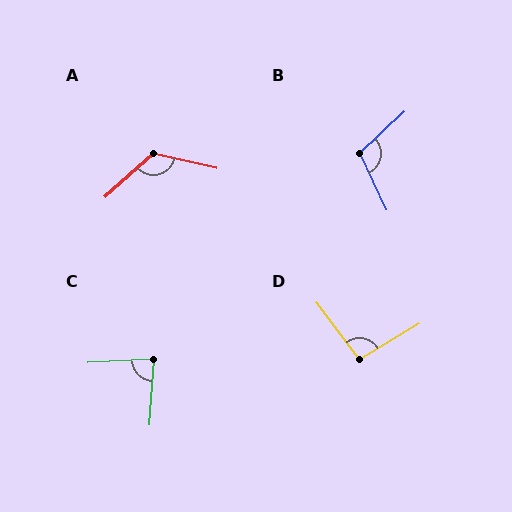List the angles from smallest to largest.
C (83°), D (96°), B (108°), A (126°).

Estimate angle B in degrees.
Approximately 108 degrees.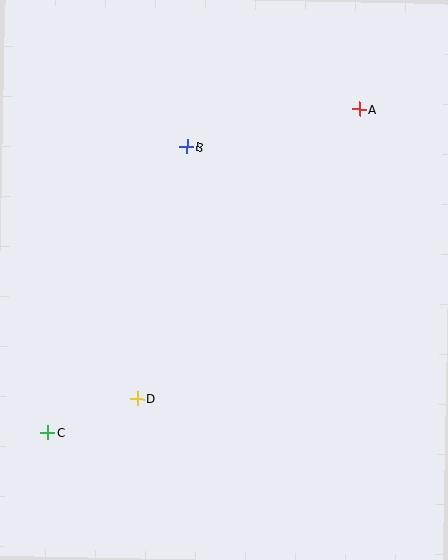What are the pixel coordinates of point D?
Point D is at (137, 399).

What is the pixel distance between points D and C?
The distance between D and C is 95 pixels.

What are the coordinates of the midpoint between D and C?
The midpoint between D and C is at (93, 416).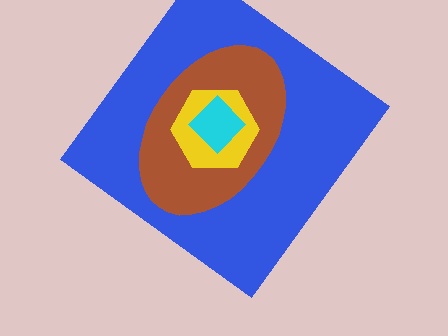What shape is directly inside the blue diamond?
The brown ellipse.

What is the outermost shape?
The blue diamond.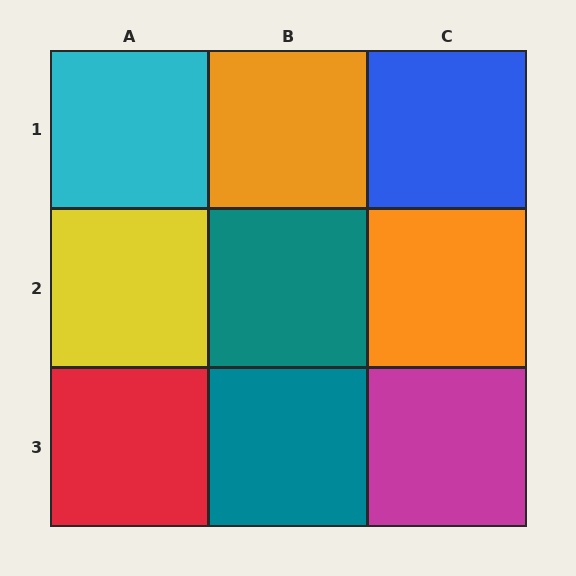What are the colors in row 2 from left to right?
Yellow, teal, orange.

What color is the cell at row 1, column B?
Orange.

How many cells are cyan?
1 cell is cyan.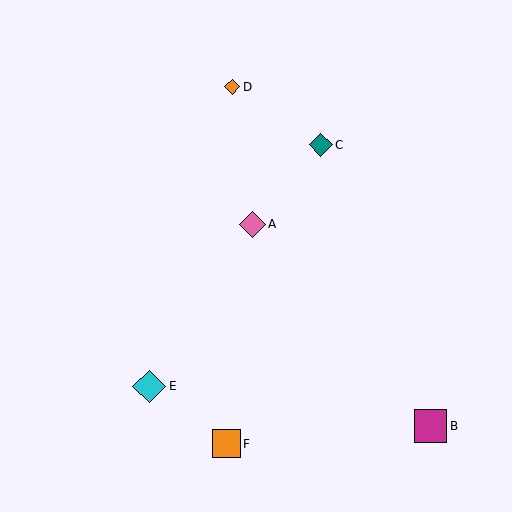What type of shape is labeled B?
Shape B is a magenta square.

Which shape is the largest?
The cyan diamond (labeled E) is the largest.